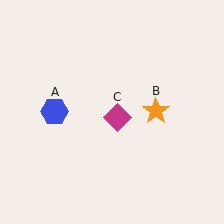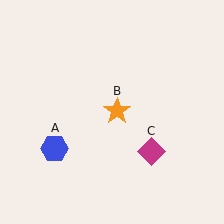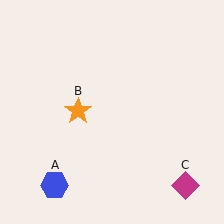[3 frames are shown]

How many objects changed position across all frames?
3 objects changed position: blue hexagon (object A), orange star (object B), magenta diamond (object C).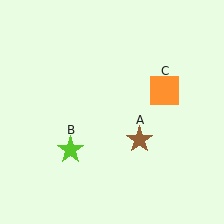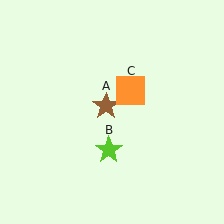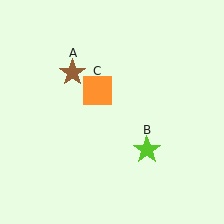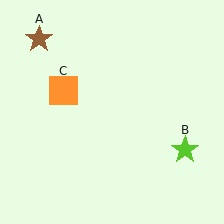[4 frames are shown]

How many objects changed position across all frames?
3 objects changed position: brown star (object A), lime star (object B), orange square (object C).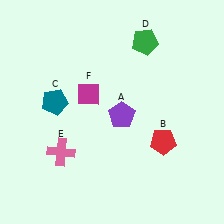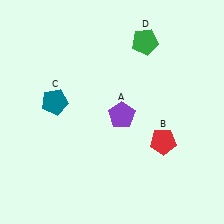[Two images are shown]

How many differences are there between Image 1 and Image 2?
There are 2 differences between the two images.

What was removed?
The magenta diamond (F), the pink cross (E) were removed in Image 2.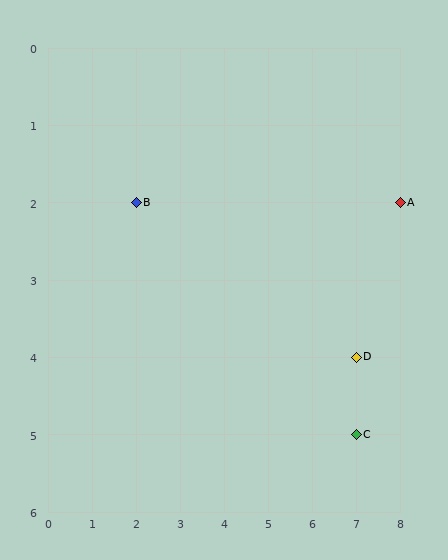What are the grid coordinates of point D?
Point D is at grid coordinates (7, 4).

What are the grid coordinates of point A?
Point A is at grid coordinates (8, 2).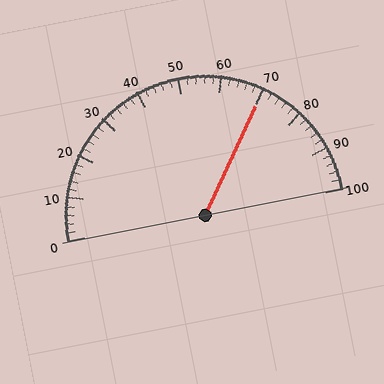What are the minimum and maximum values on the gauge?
The gauge ranges from 0 to 100.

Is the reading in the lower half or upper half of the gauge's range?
The reading is in the upper half of the range (0 to 100).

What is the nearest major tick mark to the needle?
The nearest major tick mark is 70.